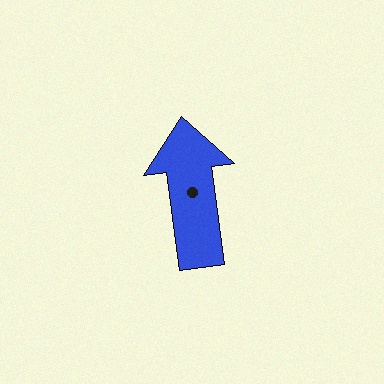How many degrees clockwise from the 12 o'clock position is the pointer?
Approximately 352 degrees.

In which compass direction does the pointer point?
North.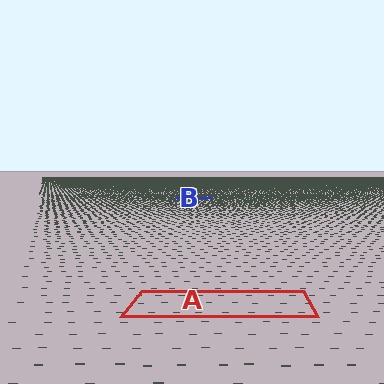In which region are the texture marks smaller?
The texture marks are smaller in region B, because it is farther away.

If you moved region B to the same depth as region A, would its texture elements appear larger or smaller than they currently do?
They would appear larger. At a closer depth, the same texture elements are projected at a bigger on-screen size.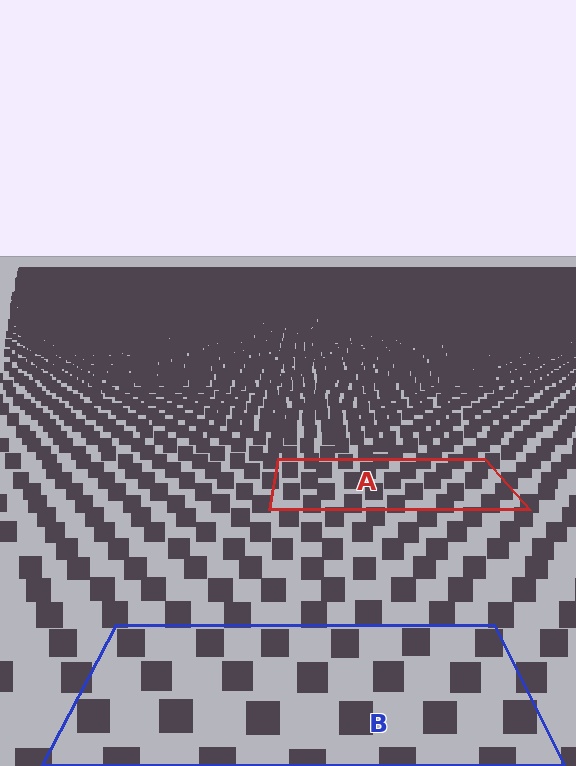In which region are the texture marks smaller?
The texture marks are smaller in region A, because it is farther away.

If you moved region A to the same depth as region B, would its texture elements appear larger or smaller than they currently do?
They would appear larger. At a closer depth, the same texture elements are projected at a bigger on-screen size.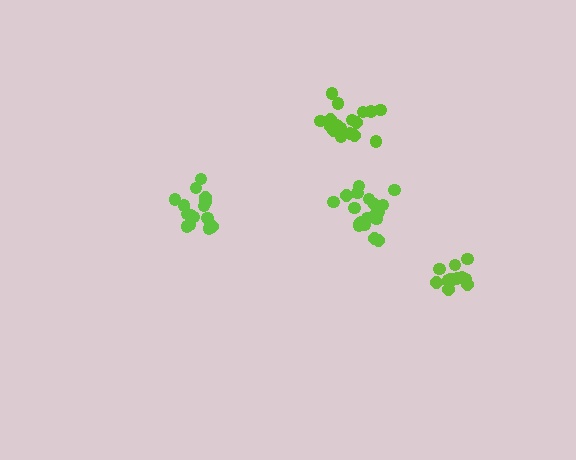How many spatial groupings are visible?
There are 4 spatial groupings.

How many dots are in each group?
Group 1: 17 dots, Group 2: 14 dots, Group 3: 18 dots, Group 4: 20 dots (69 total).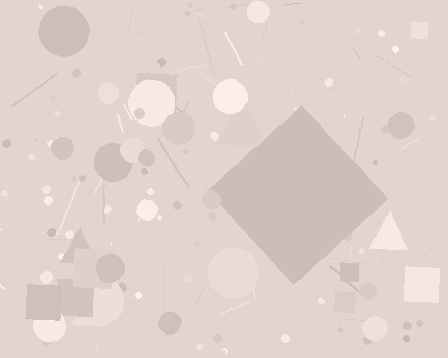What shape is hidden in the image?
A diamond is hidden in the image.